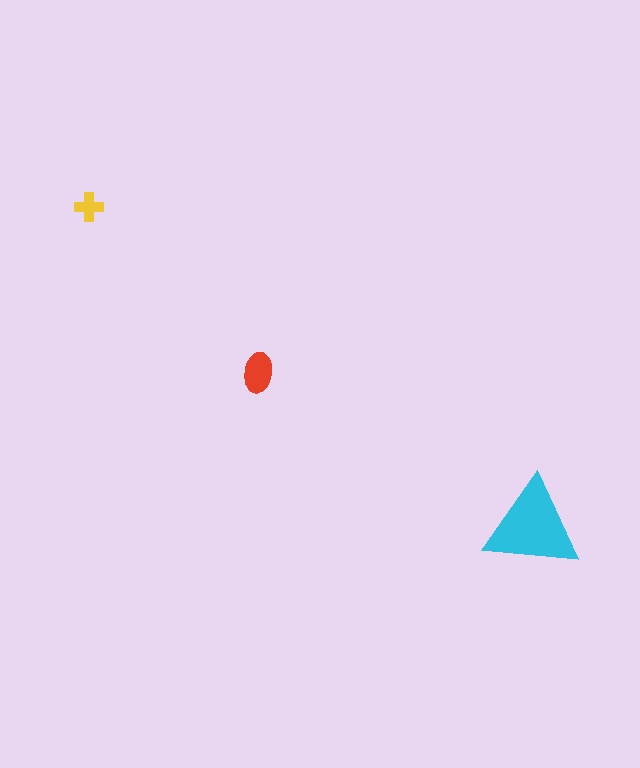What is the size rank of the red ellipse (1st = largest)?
2nd.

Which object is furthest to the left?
The yellow cross is leftmost.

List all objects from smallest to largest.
The yellow cross, the red ellipse, the cyan triangle.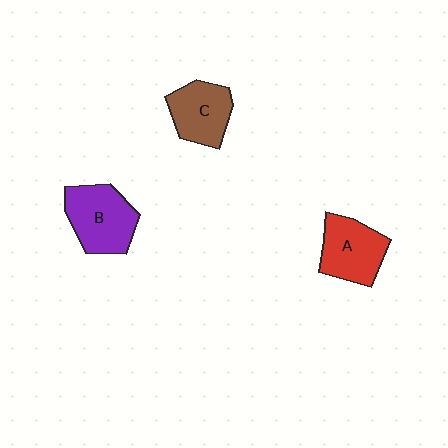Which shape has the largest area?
Shape B (purple).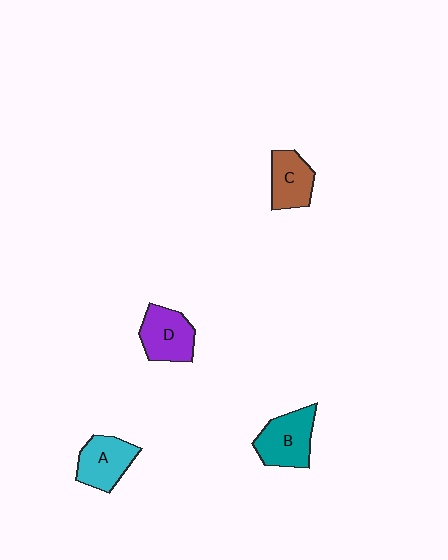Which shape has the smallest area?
Shape C (brown).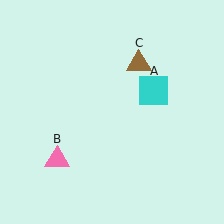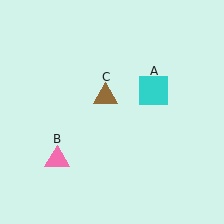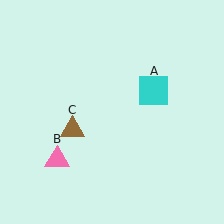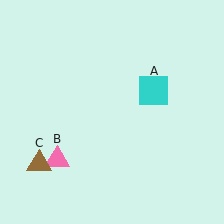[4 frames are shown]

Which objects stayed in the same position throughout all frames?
Cyan square (object A) and pink triangle (object B) remained stationary.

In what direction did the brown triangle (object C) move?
The brown triangle (object C) moved down and to the left.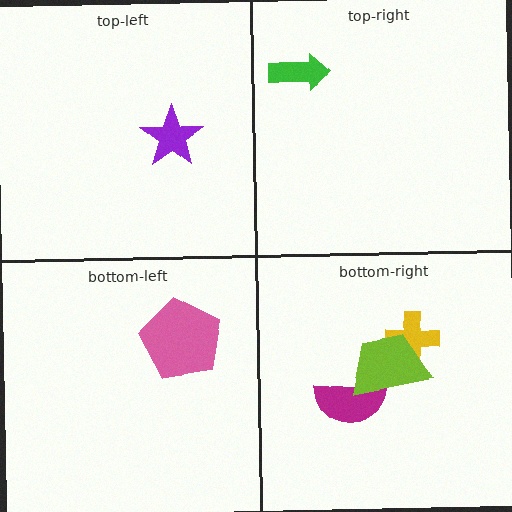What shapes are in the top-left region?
The purple star.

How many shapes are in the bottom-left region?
1.